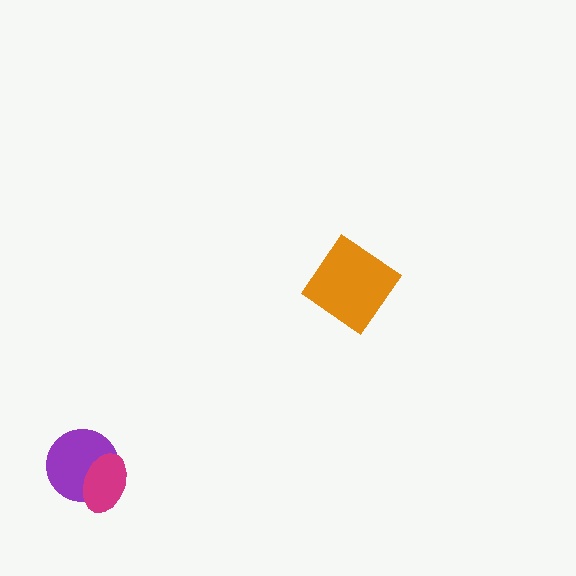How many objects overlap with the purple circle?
1 object overlaps with the purple circle.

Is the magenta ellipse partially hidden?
No, no other shape covers it.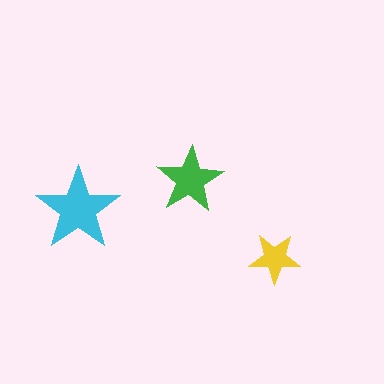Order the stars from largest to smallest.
the cyan one, the green one, the yellow one.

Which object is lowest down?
The yellow star is bottommost.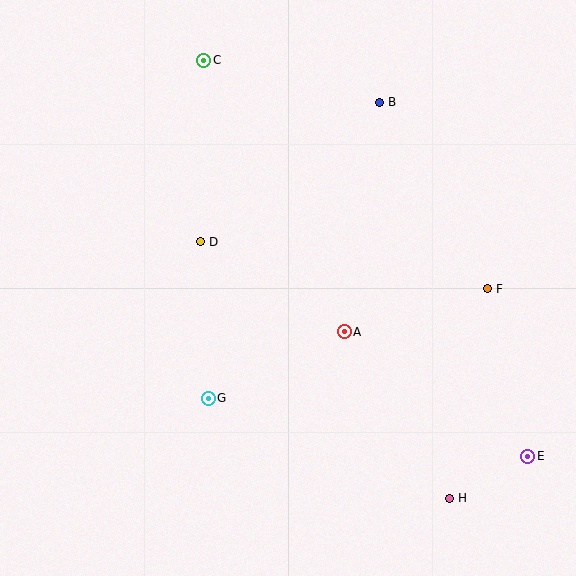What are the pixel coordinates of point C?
Point C is at (204, 60).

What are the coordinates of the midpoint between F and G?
The midpoint between F and G is at (348, 344).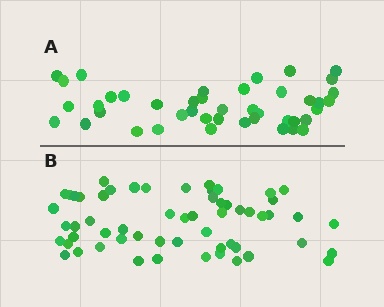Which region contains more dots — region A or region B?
Region B (the bottom region) has more dots.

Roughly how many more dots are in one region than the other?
Region B has approximately 15 more dots than region A.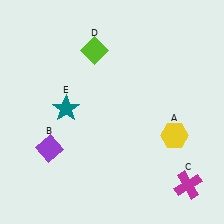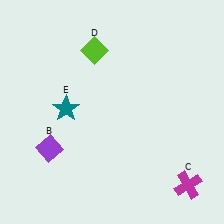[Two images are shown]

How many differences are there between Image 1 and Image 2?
There is 1 difference between the two images.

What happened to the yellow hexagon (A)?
The yellow hexagon (A) was removed in Image 2. It was in the bottom-right area of Image 1.